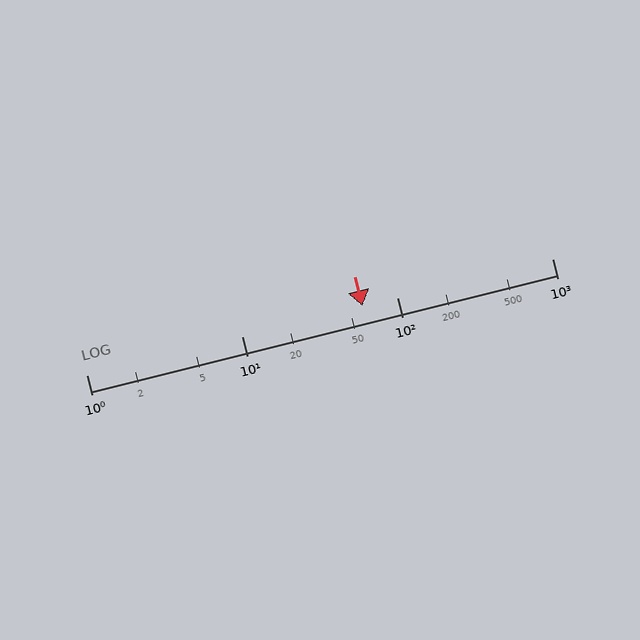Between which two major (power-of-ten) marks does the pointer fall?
The pointer is between 10 and 100.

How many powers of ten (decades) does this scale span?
The scale spans 3 decades, from 1 to 1000.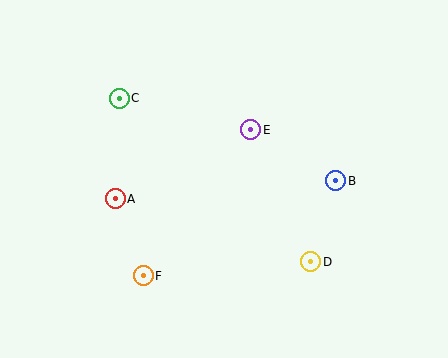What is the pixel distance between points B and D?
The distance between B and D is 85 pixels.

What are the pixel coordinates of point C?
Point C is at (119, 98).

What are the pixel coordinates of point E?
Point E is at (251, 130).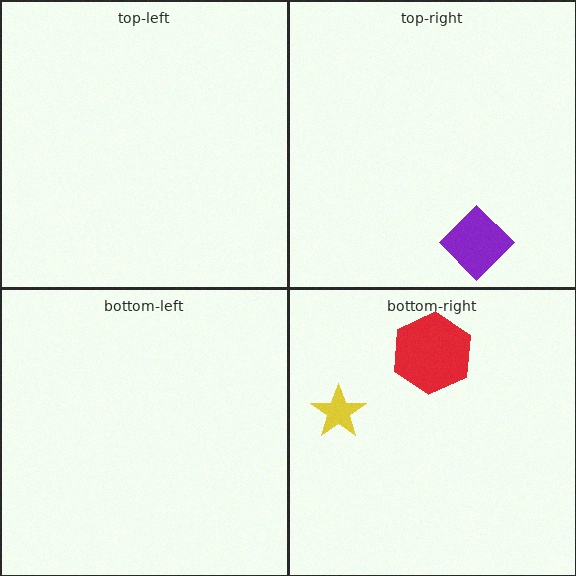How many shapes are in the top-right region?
1.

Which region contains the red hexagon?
The bottom-right region.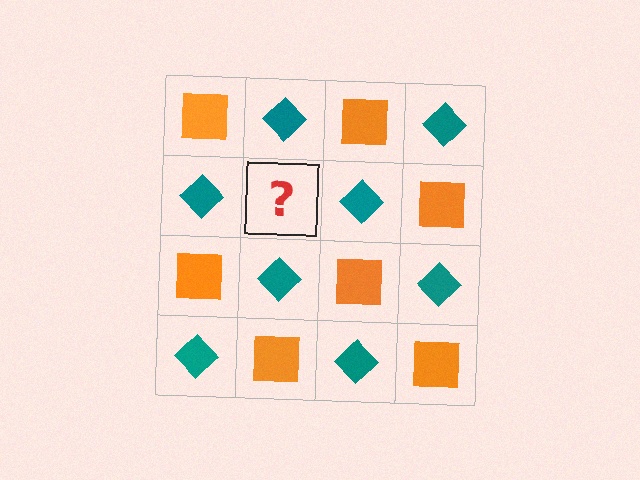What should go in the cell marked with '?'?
The missing cell should contain an orange square.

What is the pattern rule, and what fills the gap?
The rule is that it alternates orange square and teal diamond in a checkerboard pattern. The gap should be filled with an orange square.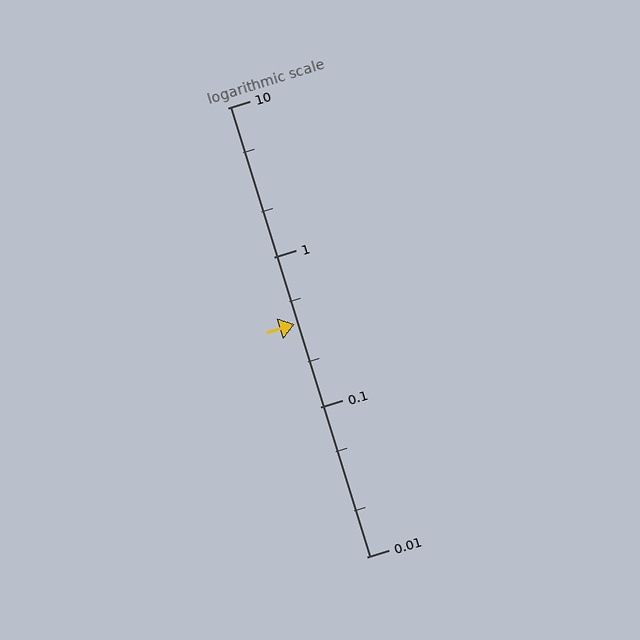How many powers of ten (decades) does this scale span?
The scale spans 3 decades, from 0.01 to 10.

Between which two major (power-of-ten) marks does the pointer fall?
The pointer is between 0.1 and 1.